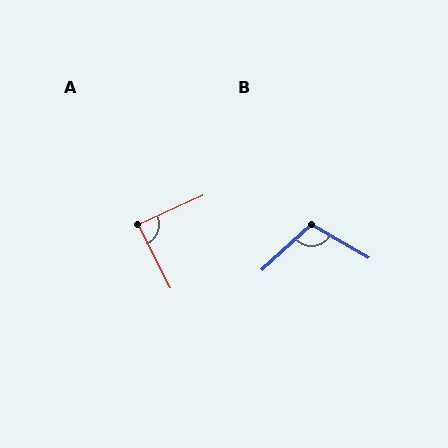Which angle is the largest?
B, at approximately 107 degrees.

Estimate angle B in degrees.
Approximately 107 degrees.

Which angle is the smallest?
A, at approximately 87 degrees.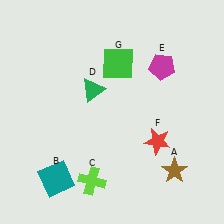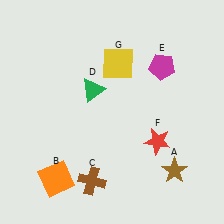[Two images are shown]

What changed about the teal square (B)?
In Image 1, B is teal. In Image 2, it changed to orange.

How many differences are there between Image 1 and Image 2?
There are 3 differences between the two images.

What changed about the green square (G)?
In Image 1, G is green. In Image 2, it changed to yellow.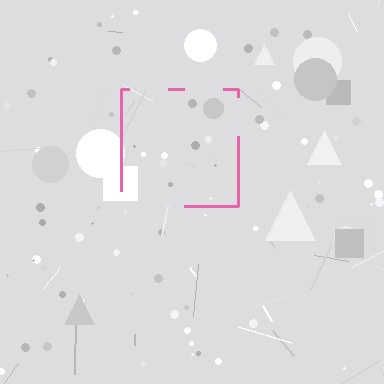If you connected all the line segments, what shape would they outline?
They would outline a square.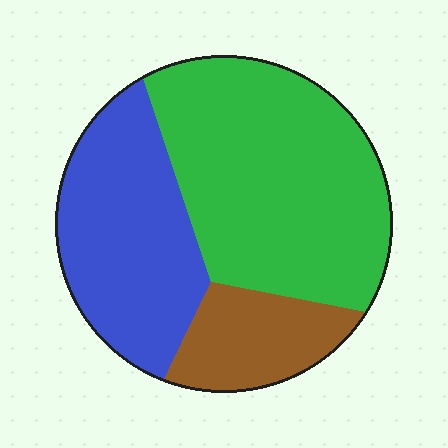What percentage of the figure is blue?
Blue covers roughly 35% of the figure.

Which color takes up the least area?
Brown, at roughly 15%.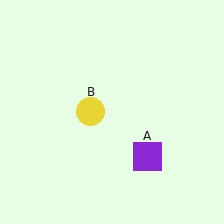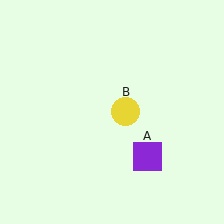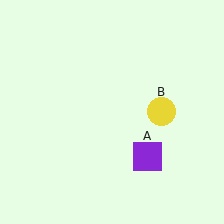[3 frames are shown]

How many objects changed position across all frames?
1 object changed position: yellow circle (object B).